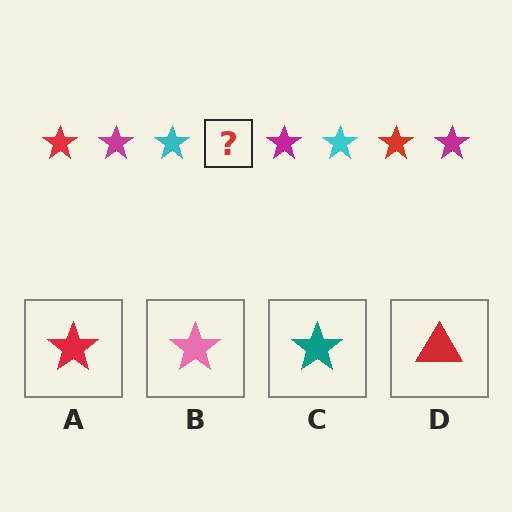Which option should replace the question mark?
Option A.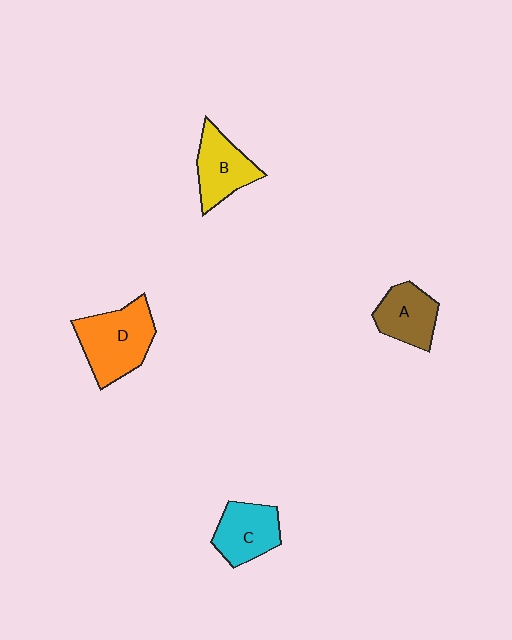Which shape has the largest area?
Shape D (orange).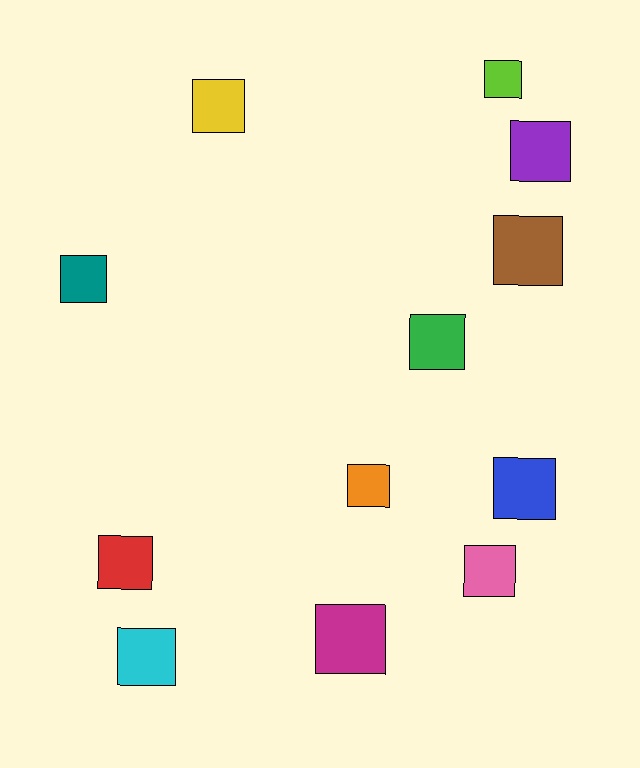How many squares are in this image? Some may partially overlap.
There are 12 squares.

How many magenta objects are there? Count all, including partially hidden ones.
There is 1 magenta object.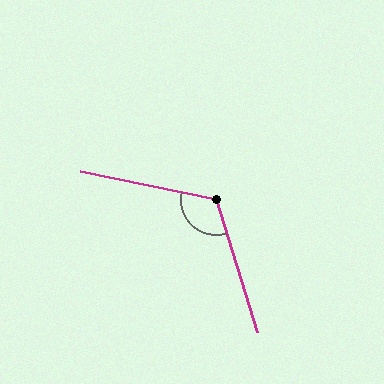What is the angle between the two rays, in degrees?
Approximately 119 degrees.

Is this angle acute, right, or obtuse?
It is obtuse.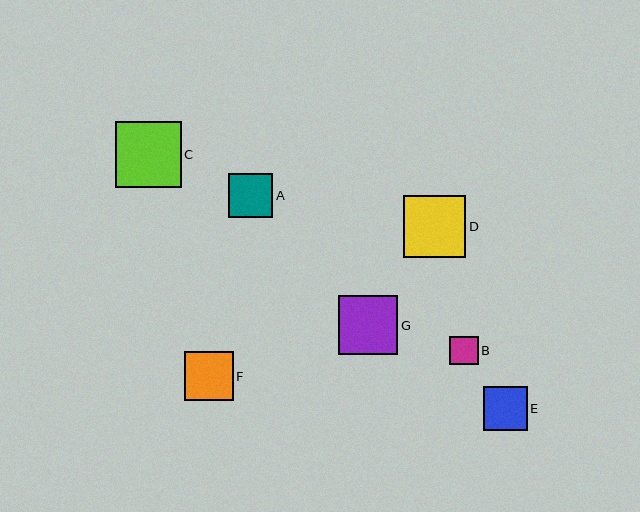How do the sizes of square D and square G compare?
Square D and square G are approximately the same size.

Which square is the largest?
Square C is the largest with a size of approximately 66 pixels.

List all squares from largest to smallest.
From largest to smallest: C, D, G, F, A, E, B.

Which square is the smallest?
Square B is the smallest with a size of approximately 29 pixels.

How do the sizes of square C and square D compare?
Square C and square D are approximately the same size.